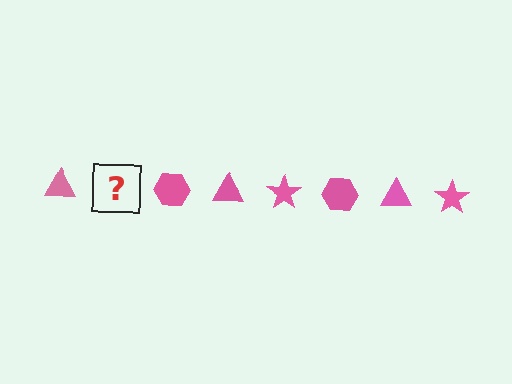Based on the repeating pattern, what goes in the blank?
The blank should be a pink star.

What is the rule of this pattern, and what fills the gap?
The rule is that the pattern cycles through triangle, star, hexagon shapes in pink. The gap should be filled with a pink star.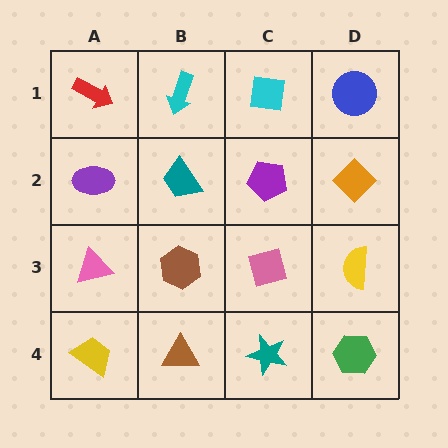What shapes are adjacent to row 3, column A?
A purple ellipse (row 2, column A), a yellow trapezoid (row 4, column A), a brown hexagon (row 3, column B).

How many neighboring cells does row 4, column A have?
2.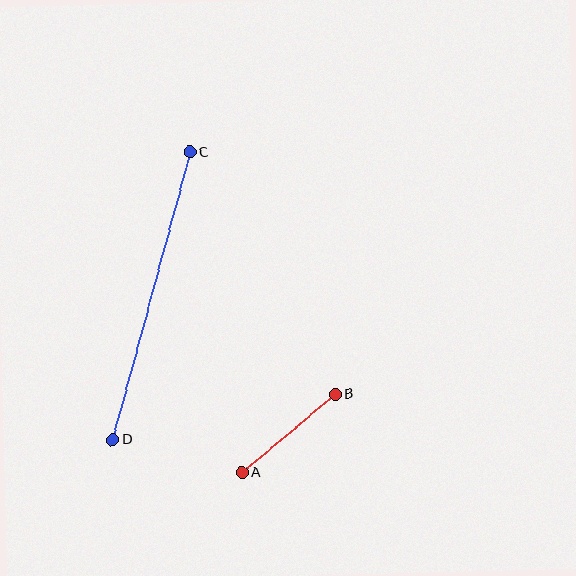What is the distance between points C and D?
The distance is approximately 298 pixels.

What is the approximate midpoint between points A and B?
The midpoint is at approximately (289, 433) pixels.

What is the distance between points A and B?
The distance is approximately 122 pixels.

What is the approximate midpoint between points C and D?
The midpoint is at approximately (151, 296) pixels.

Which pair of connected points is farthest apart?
Points C and D are farthest apart.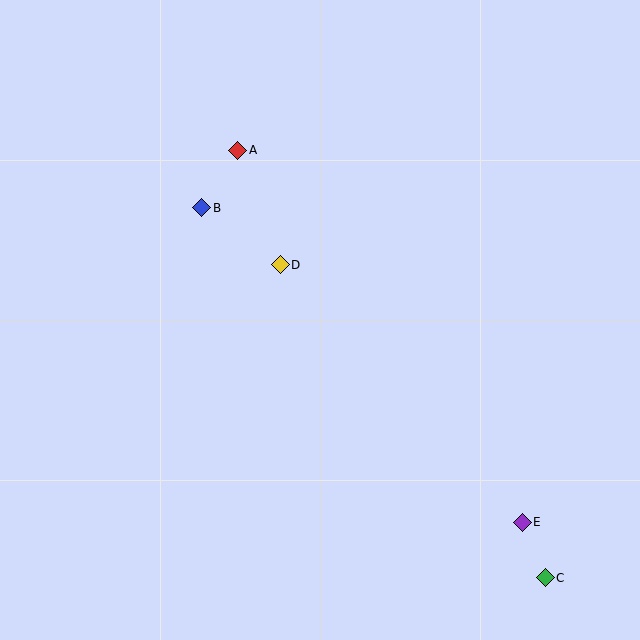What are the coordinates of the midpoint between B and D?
The midpoint between B and D is at (241, 236).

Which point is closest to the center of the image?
Point D at (280, 265) is closest to the center.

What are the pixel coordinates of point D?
Point D is at (280, 265).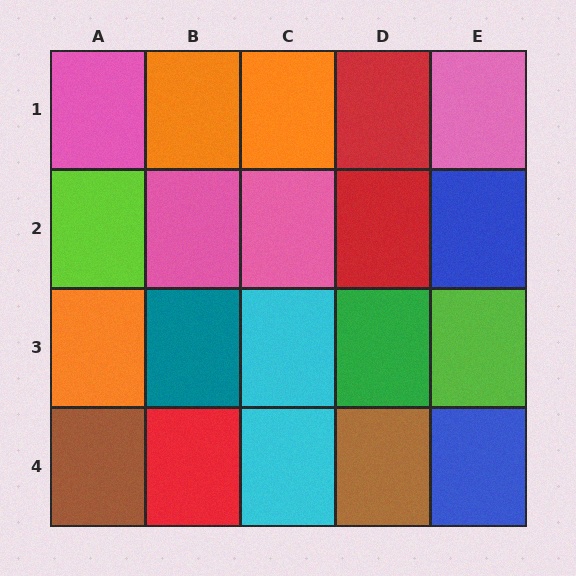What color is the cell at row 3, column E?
Lime.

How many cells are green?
1 cell is green.